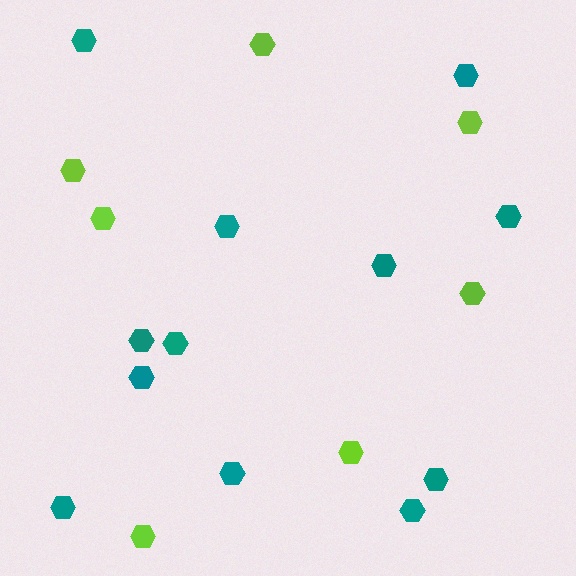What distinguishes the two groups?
There are 2 groups: one group of teal hexagons (12) and one group of lime hexagons (7).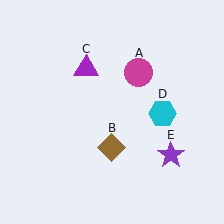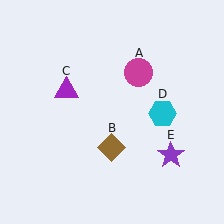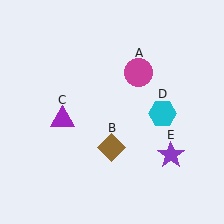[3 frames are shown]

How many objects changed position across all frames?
1 object changed position: purple triangle (object C).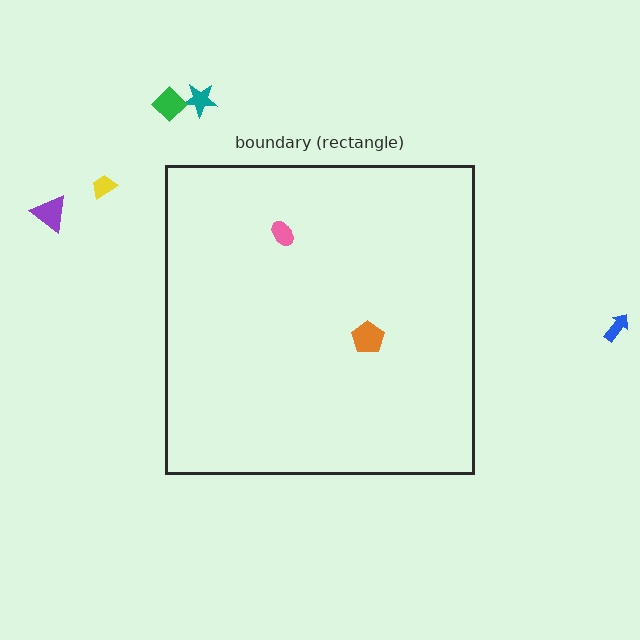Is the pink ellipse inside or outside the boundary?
Inside.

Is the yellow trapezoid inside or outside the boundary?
Outside.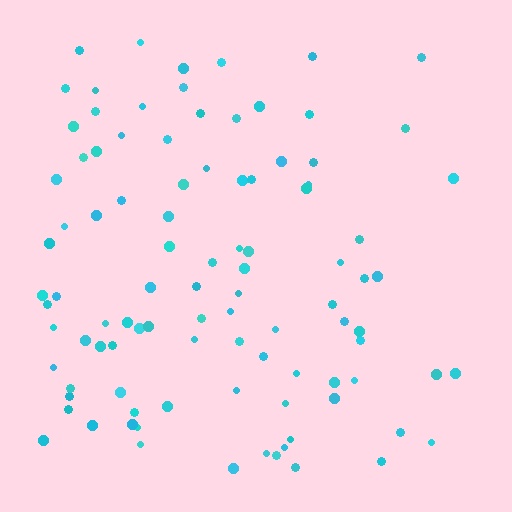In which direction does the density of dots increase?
From right to left, with the left side densest.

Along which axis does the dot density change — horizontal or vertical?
Horizontal.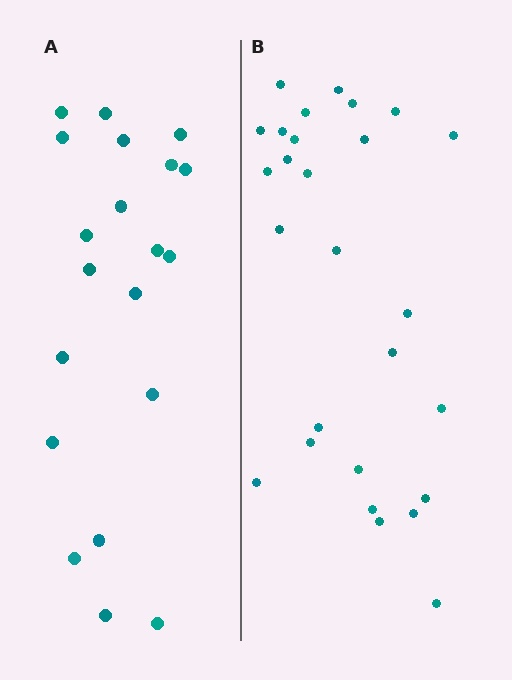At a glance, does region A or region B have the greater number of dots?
Region B (the right region) has more dots.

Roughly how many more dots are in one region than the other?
Region B has roughly 8 or so more dots than region A.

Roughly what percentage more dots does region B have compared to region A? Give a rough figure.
About 35% more.